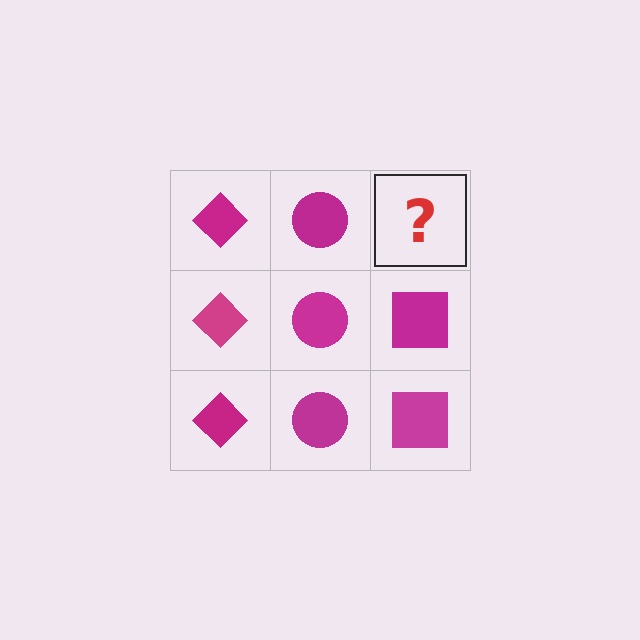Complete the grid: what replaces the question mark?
The question mark should be replaced with a magenta square.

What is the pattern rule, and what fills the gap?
The rule is that each column has a consistent shape. The gap should be filled with a magenta square.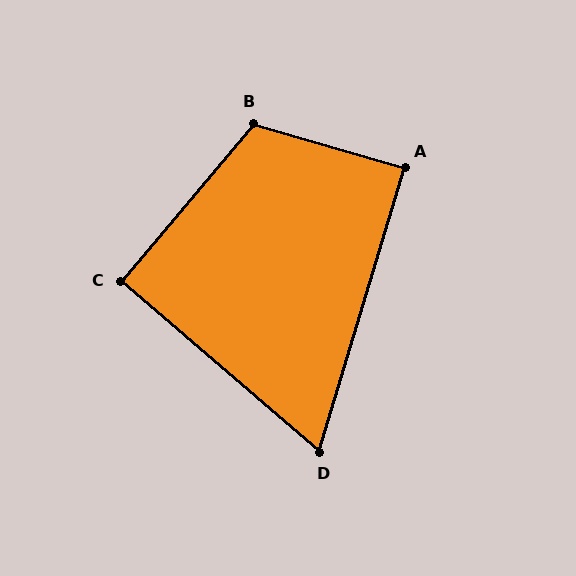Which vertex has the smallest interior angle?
D, at approximately 66 degrees.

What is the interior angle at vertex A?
Approximately 89 degrees (approximately right).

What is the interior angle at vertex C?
Approximately 91 degrees (approximately right).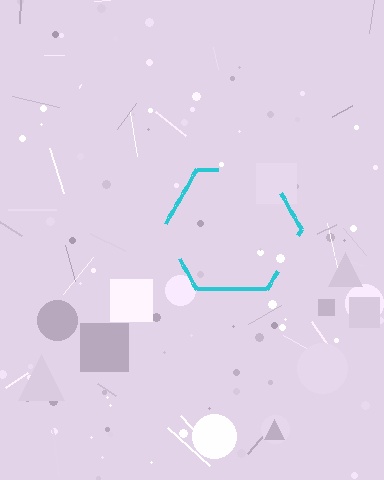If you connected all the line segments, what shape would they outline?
They would outline a hexagon.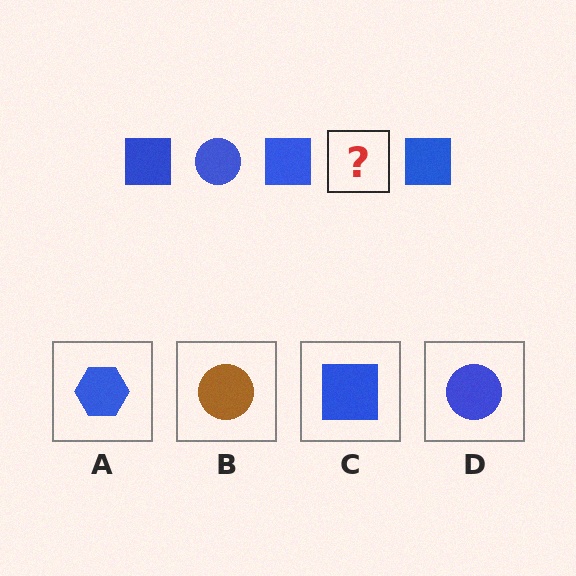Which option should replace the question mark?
Option D.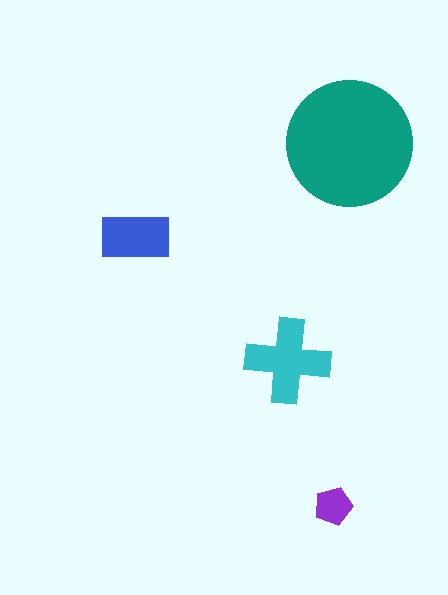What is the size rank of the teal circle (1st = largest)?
1st.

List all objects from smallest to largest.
The purple pentagon, the blue rectangle, the cyan cross, the teal circle.